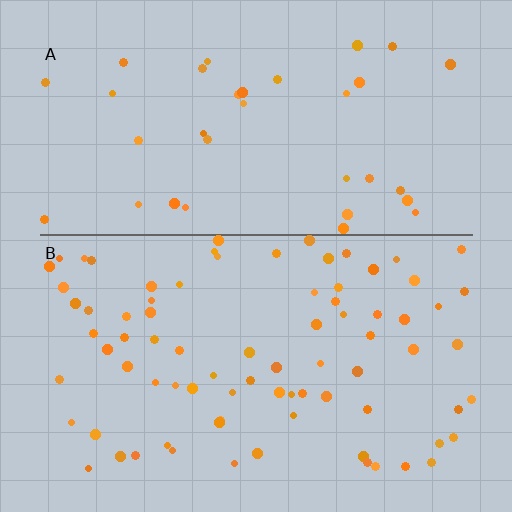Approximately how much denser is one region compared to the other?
Approximately 2.3× — region B over region A.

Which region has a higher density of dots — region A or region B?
B (the bottom).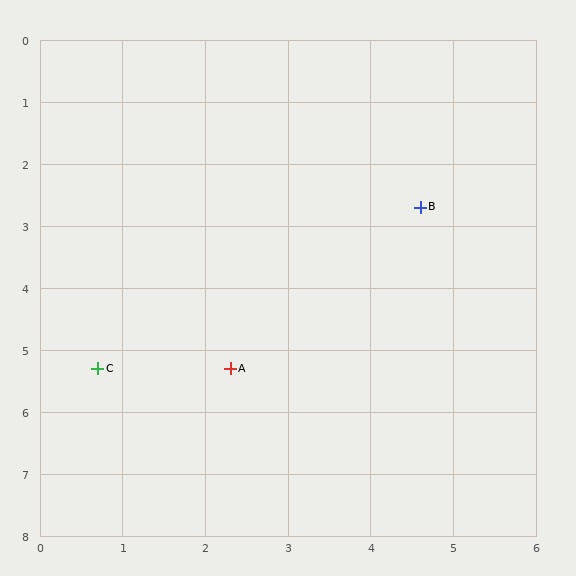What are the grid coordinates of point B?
Point B is at approximately (4.6, 2.7).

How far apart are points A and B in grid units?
Points A and B are about 3.5 grid units apart.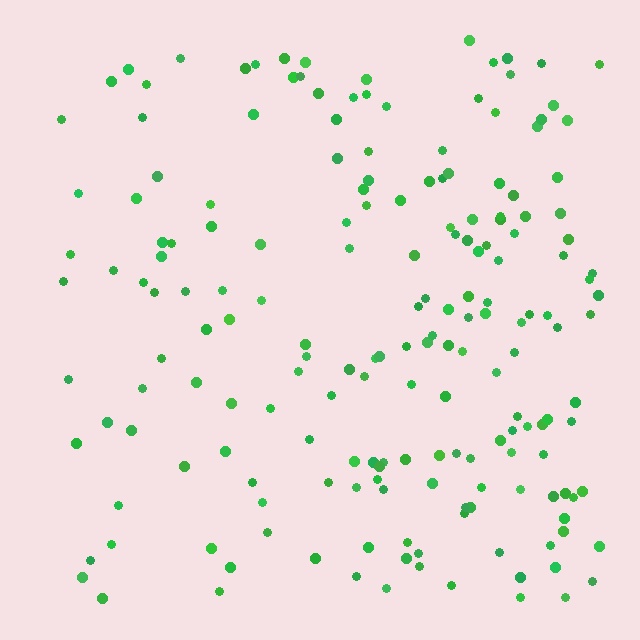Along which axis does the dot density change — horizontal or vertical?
Horizontal.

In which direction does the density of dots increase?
From left to right, with the right side densest.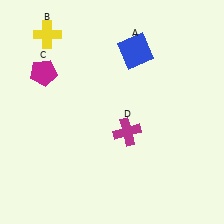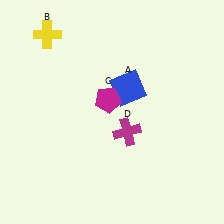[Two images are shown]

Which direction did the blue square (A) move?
The blue square (A) moved down.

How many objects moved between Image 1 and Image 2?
2 objects moved between the two images.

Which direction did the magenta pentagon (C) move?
The magenta pentagon (C) moved right.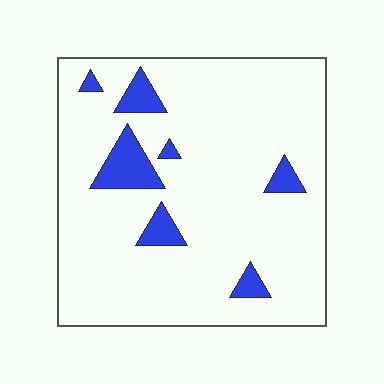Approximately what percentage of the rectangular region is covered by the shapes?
Approximately 10%.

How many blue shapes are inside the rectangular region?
7.